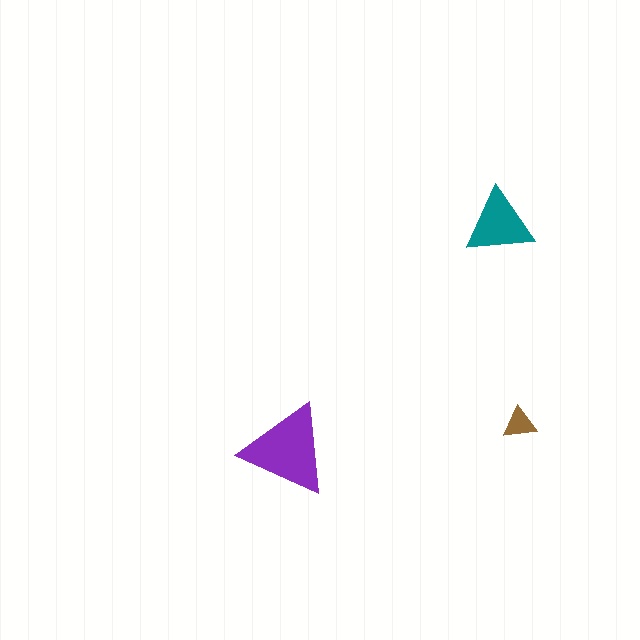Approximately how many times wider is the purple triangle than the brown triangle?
About 2.5 times wider.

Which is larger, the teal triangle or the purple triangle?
The purple one.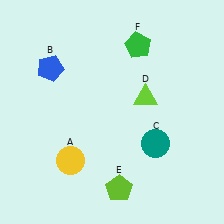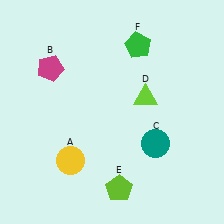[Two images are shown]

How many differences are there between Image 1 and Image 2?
There is 1 difference between the two images.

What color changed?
The pentagon (B) changed from blue in Image 1 to magenta in Image 2.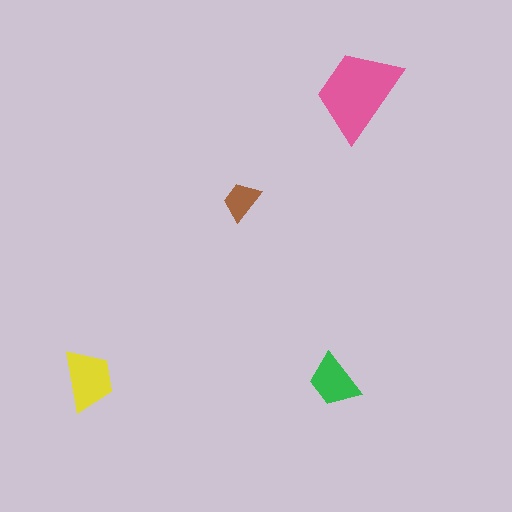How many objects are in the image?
There are 4 objects in the image.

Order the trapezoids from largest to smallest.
the pink one, the yellow one, the green one, the brown one.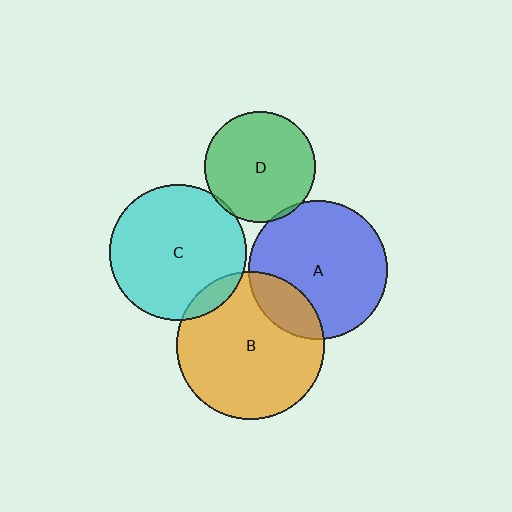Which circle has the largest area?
Circle B (orange).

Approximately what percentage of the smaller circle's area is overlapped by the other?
Approximately 5%.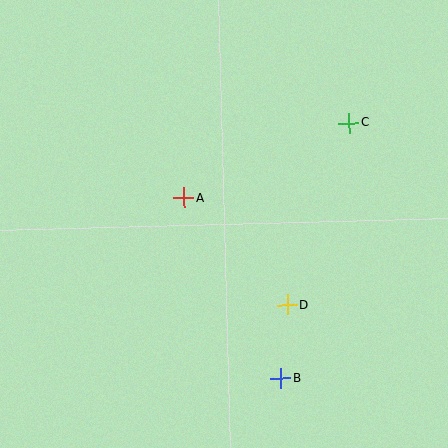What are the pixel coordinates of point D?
Point D is at (288, 305).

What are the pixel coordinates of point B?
Point B is at (281, 378).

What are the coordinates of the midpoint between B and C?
The midpoint between B and C is at (315, 251).